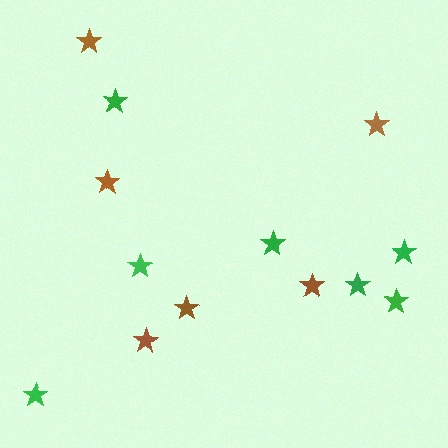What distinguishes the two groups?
There are 2 groups: one group of brown stars (6) and one group of green stars (7).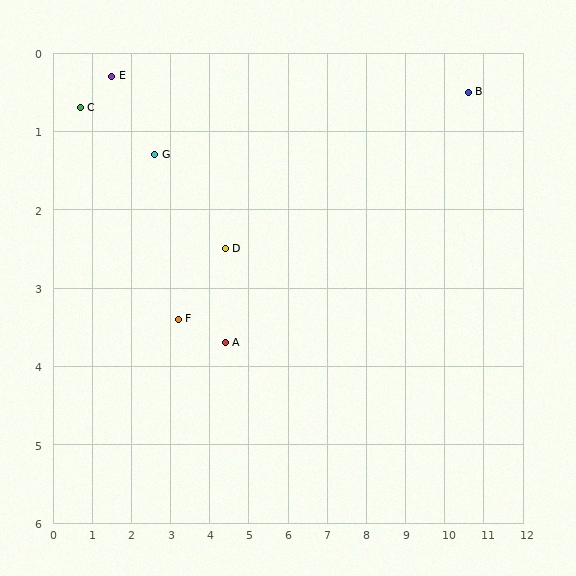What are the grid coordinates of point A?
Point A is at approximately (4.4, 3.7).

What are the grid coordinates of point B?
Point B is at approximately (10.6, 0.5).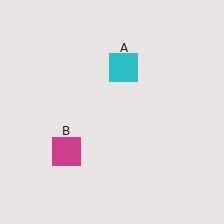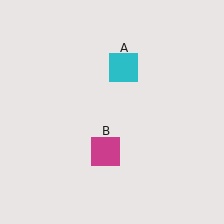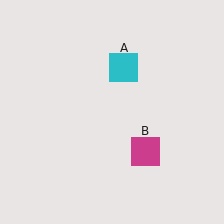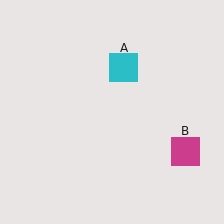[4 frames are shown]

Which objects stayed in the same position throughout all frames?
Cyan square (object A) remained stationary.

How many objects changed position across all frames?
1 object changed position: magenta square (object B).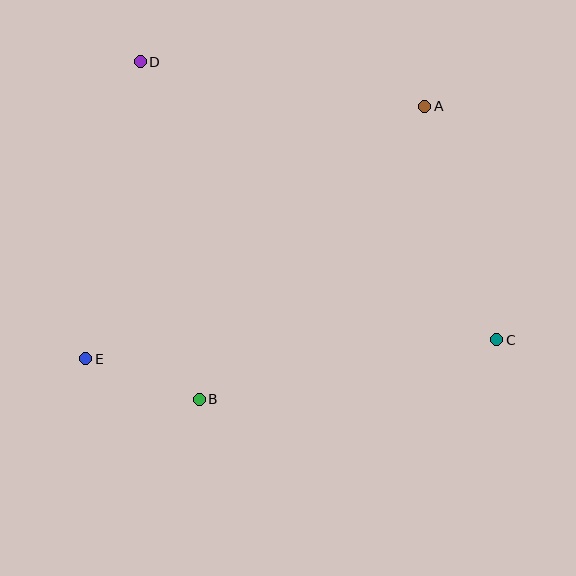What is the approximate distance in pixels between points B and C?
The distance between B and C is approximately 304 pixels.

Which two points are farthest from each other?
Points C and D are farthest from each other.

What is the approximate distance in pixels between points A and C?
The distance between A and C is approximately 245 pixels.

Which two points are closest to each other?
Points B and E are closest to each other.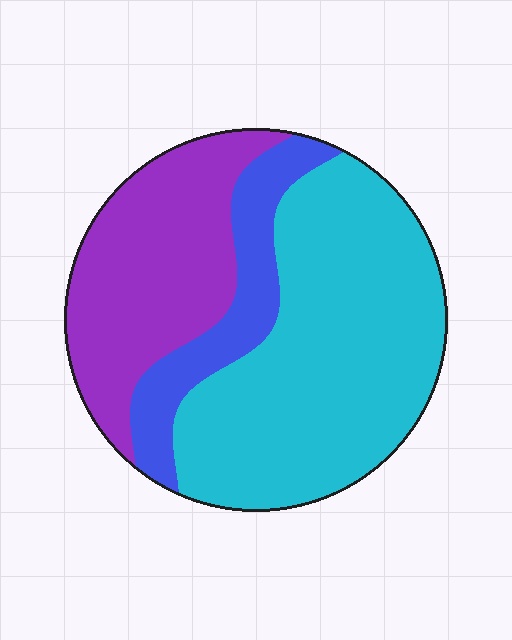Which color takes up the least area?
Blue, at roughly 15%.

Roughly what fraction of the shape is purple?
Purple takes up about one third (1/3) of the shape.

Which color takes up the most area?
Cyan, at roughly 55%.